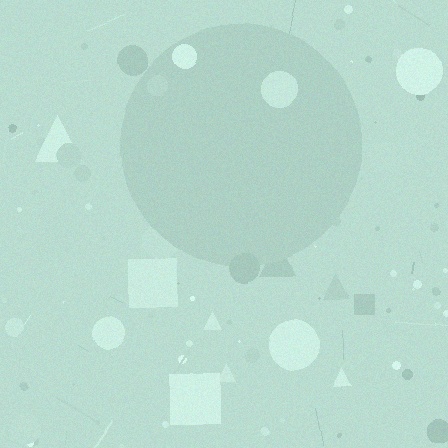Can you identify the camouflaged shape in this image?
The camouflaged shape is a circle.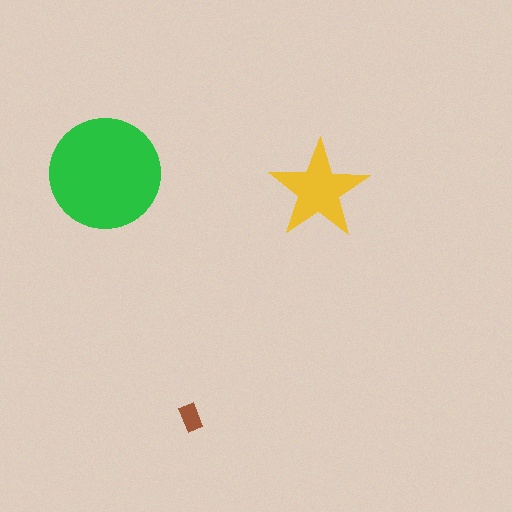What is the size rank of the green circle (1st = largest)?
1st.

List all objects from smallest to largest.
The brown rectangle, the yellow star, the green circle.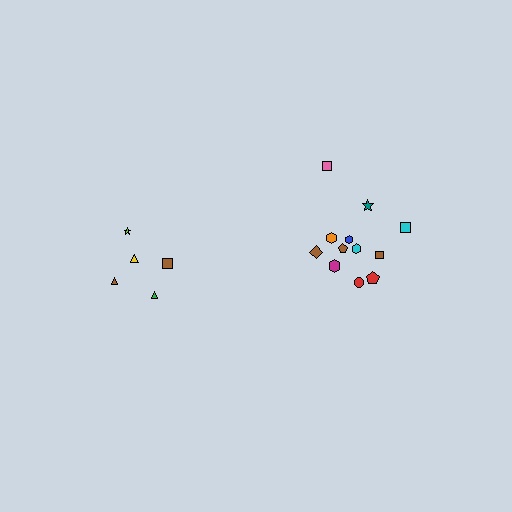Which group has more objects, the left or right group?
The right group.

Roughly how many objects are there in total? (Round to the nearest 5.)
Roughly 15 objects in total.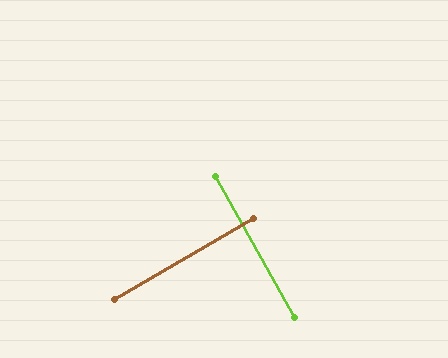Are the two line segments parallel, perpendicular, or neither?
Perpendicular — they meet at approximately 90°.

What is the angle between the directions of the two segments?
Approximately 90 degrees.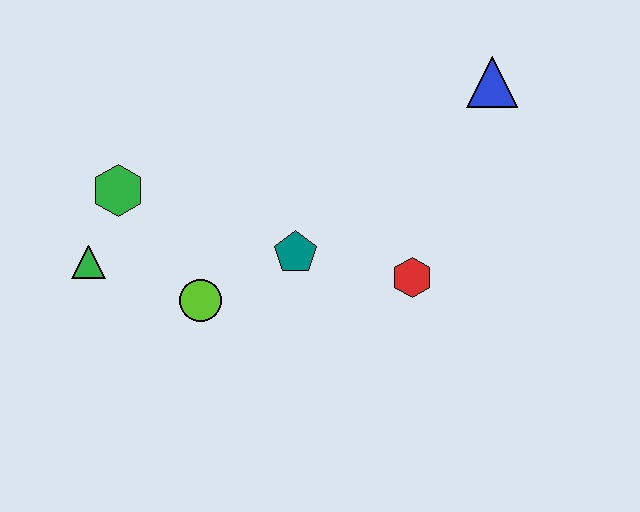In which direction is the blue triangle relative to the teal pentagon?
The blue triangle is to the right of the teal pentagon.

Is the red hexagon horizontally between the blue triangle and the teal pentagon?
Yes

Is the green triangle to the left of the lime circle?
Yes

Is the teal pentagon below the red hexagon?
No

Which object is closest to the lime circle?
The teal pentagon is closest to the lime circle.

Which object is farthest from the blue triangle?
The green triangle is farthest from the blue triangle.